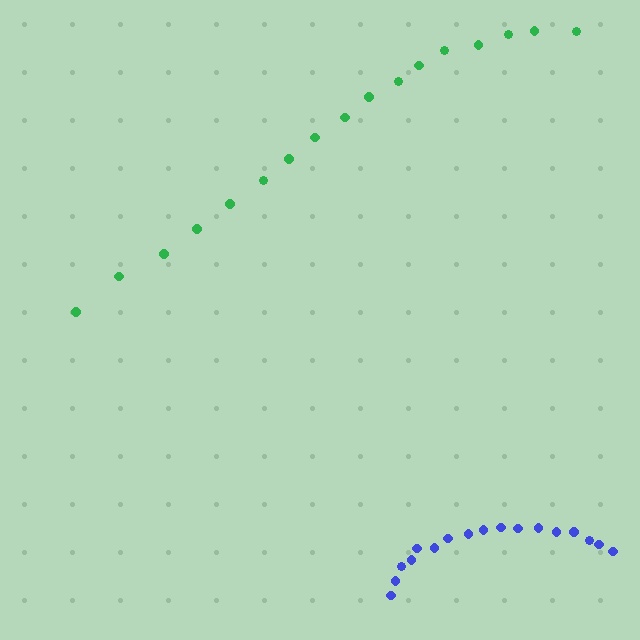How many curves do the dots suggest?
There are 2 distinct paths.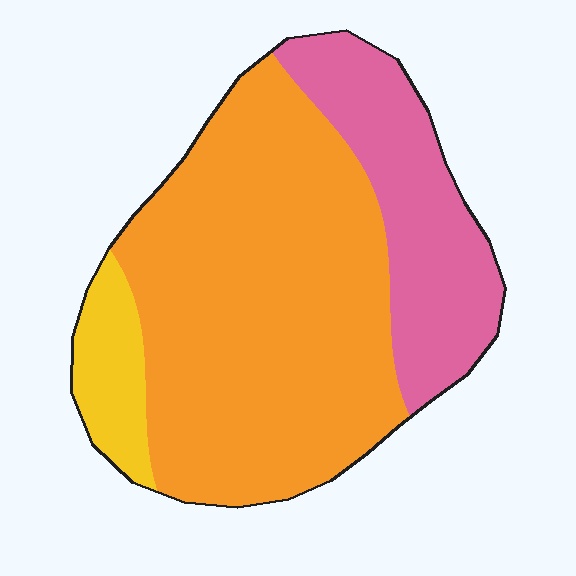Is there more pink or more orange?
Orange.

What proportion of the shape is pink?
Pink takes up about one quarter (1/4) of the shape.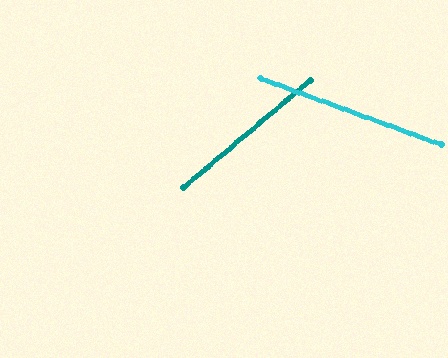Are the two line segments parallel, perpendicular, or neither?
Neither parallel nor perpendicular — they differ by about 60°.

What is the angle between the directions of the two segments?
Approximately 60 degrees.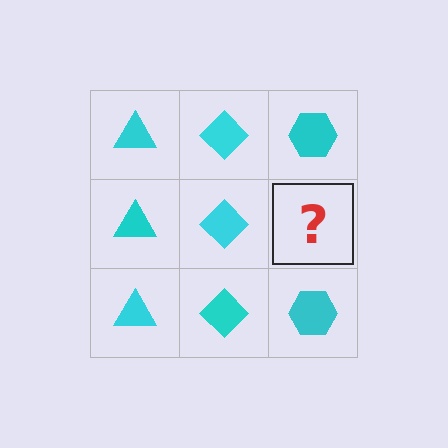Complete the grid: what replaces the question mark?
The question mark should be replaced with a cyan hexagon.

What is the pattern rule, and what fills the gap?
The rule is that each column has a consistent shape. The gap should be filled with a cyan hexagon.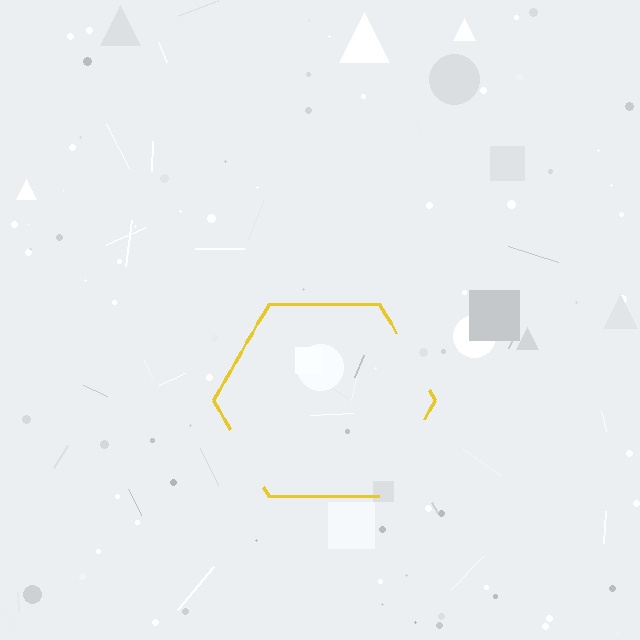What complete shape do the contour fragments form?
The contour fragments form a hexagon.